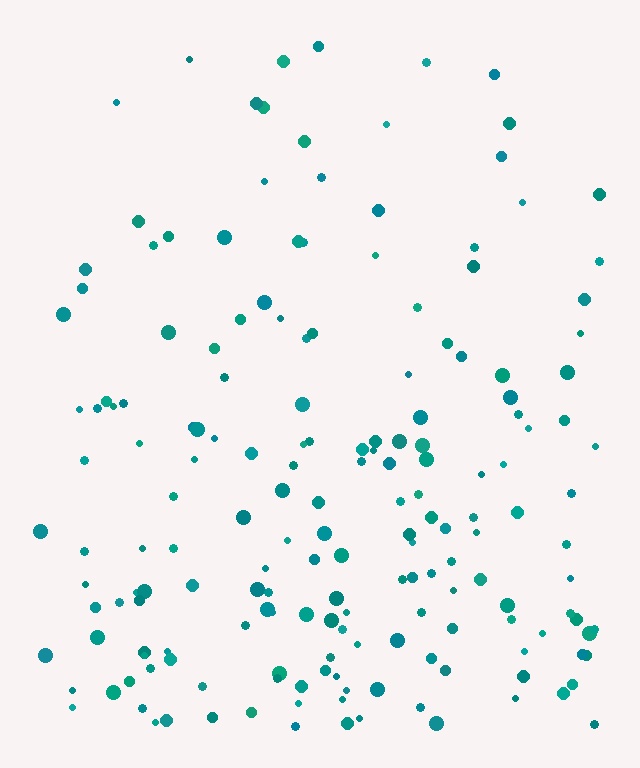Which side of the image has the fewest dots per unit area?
The top.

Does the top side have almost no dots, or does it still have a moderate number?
Still a moderate number, just noticeably fewer than the bottom.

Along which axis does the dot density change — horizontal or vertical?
Vertical.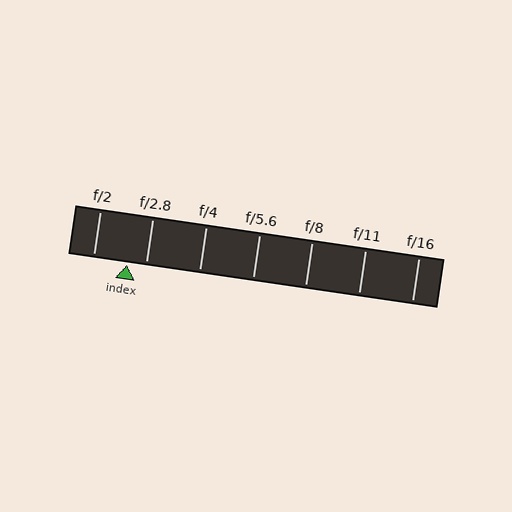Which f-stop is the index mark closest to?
The index mark is closest to f/2.8.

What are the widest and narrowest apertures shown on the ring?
The widest aperture shown is f/2 and the narrowest is f/16.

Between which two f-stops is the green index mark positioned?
The index mark is between f/2 and f/2.8.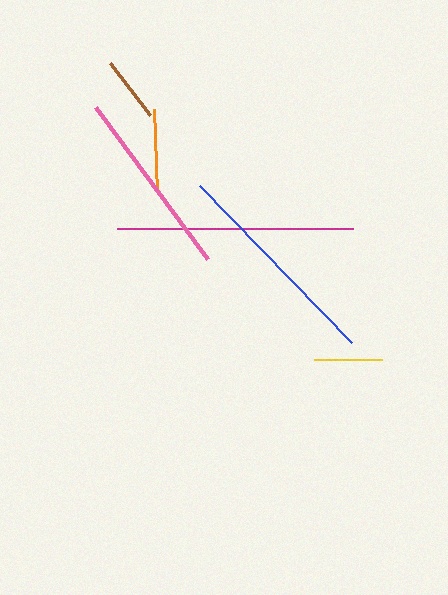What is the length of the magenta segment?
The magenta segment is approximately 236 pixels long.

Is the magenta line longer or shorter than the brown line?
The magenta line is longer than the brown line.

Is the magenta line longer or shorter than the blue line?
The magenta line is longer than the blue line.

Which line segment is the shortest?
The brown line is the shortest at approximately 66 pixels.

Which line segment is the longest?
The magenta line is the longest at approximately 236 pixels.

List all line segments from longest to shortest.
From longest to shortest: magenta, blue, pink, orange, yellow, brown.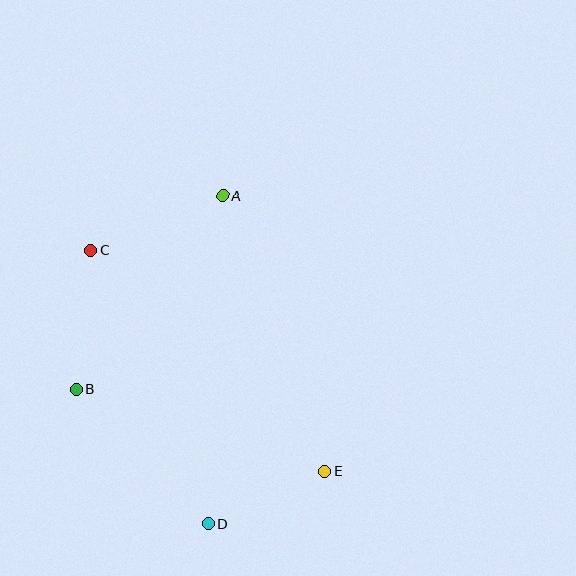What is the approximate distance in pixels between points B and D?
The distance between B and D is approximately 188 pixels.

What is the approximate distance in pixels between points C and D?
The distance between C and D is approximately 297 pixels.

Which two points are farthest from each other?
Points A and D are farthest from each other.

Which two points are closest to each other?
Points D and E are closest to each other.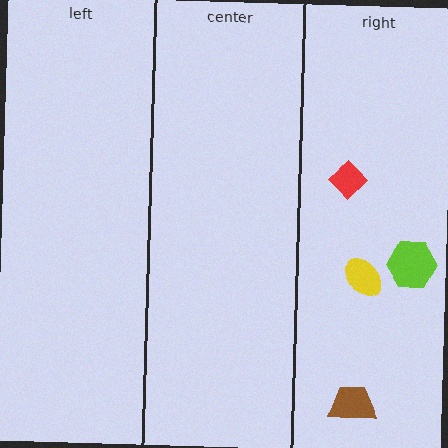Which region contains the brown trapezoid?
The right region.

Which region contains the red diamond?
The right region.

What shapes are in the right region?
The yellow ellipse, the lime hexagon, the red diamond, the brown trapezoid.